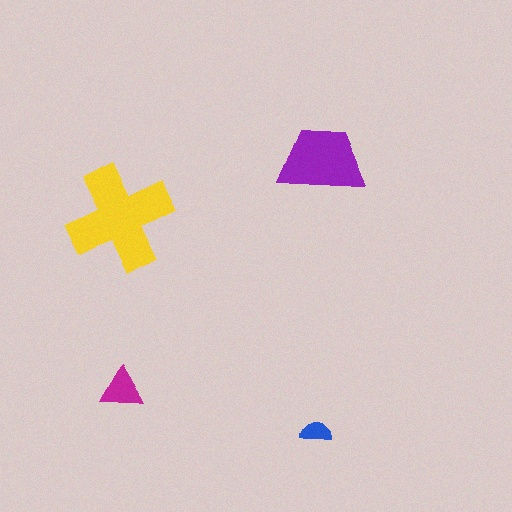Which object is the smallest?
The blue semicircle.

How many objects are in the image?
There are 4 objects in the image.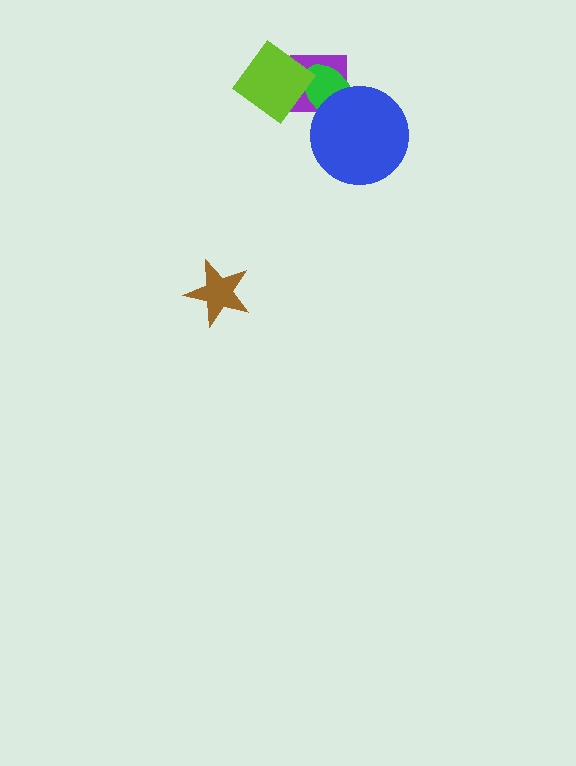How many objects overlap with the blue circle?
2 objects overlap with the blue circle.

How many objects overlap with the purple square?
3 objects overlap with the purple square.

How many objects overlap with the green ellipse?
3 objects overlap with the green ellipse.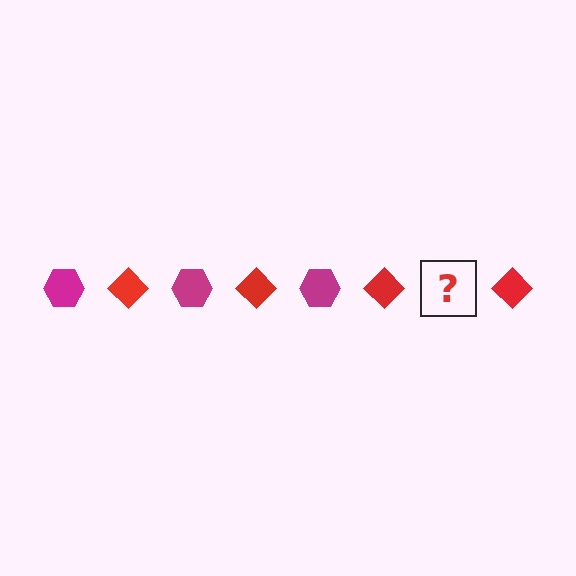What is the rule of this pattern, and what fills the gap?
The rule is that the pattern alternates between magenta hexagon and red diamond. The gap should be filled with a magenta hexagon.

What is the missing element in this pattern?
The missing element is a magenta hexagon.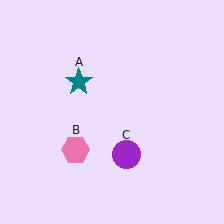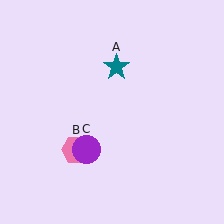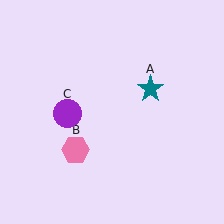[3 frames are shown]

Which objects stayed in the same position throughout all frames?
Pink hexagon (object B) remained stationary.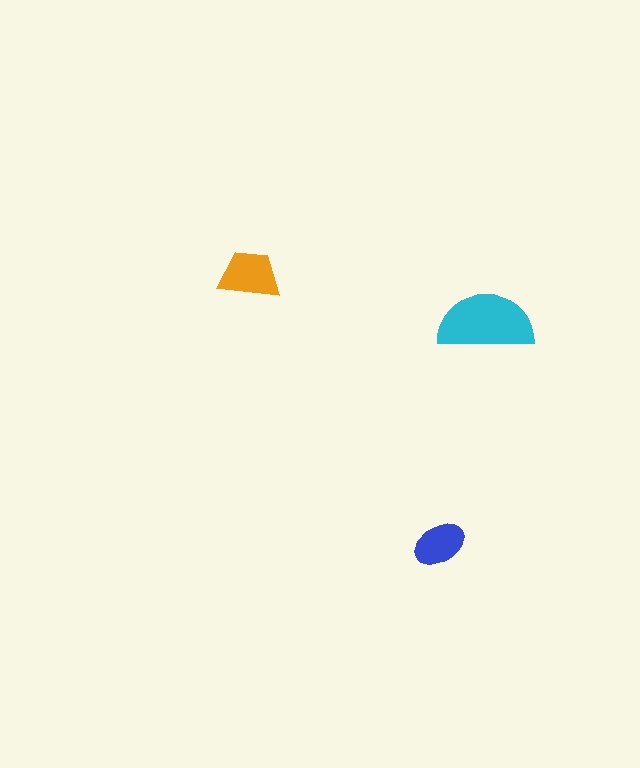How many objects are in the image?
There are 3 objects in the image.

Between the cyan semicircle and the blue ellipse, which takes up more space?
The cyan semicircle.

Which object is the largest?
The cyan semicircle.